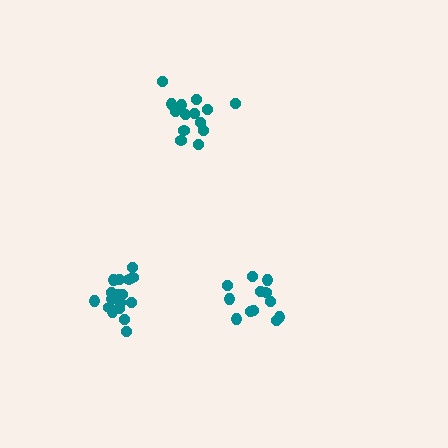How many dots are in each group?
Group 1: 12 dots, Group 2: 14 dots, Group 3: 17 dots (43 total).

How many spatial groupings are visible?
There are 3 spatial groupings.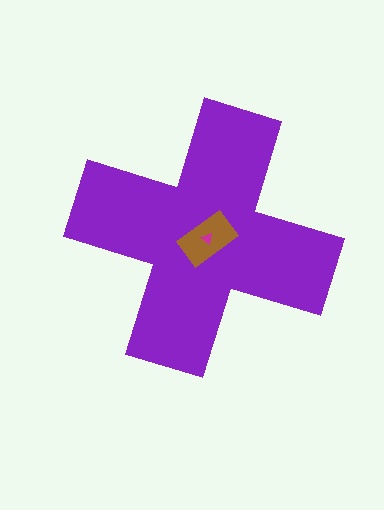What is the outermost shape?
The purple cross.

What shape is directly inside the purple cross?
The brown rectangle.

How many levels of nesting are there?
3.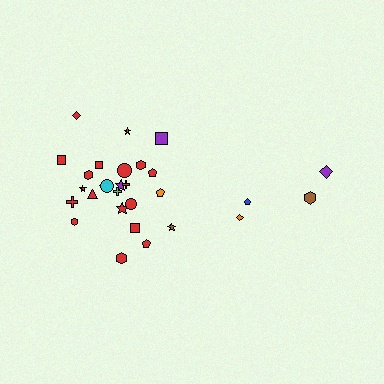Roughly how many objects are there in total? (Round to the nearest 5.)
Roughly 30 objects in total.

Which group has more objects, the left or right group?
The left group.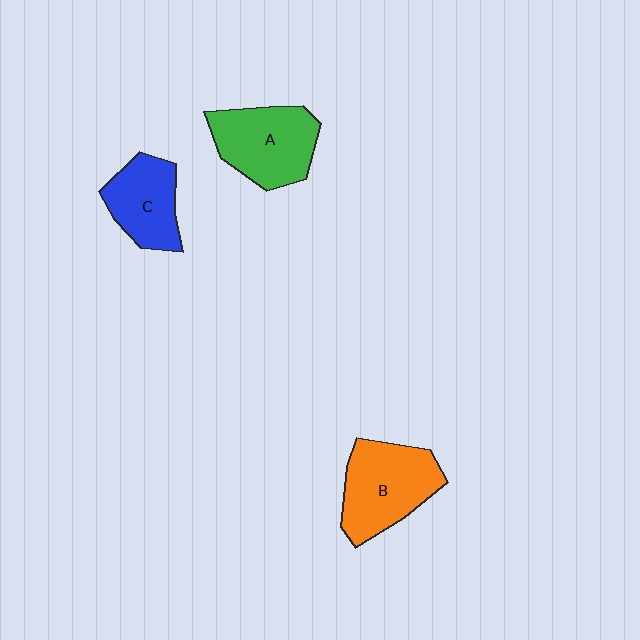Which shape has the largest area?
Shape B (orange).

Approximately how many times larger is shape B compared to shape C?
Approximately 1.3 times.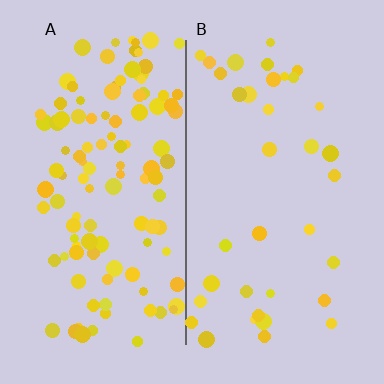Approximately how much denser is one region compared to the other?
Approximately 3.1× — region A over region B.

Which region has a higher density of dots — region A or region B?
A (the left).